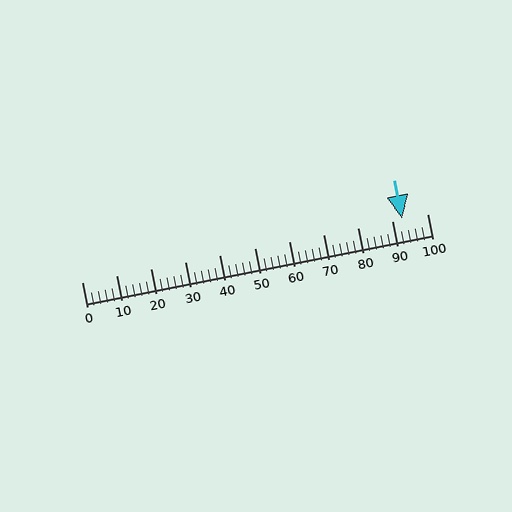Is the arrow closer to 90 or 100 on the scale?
The arrow is closer to 90.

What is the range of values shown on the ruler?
The ruler shows values from 0 to 100.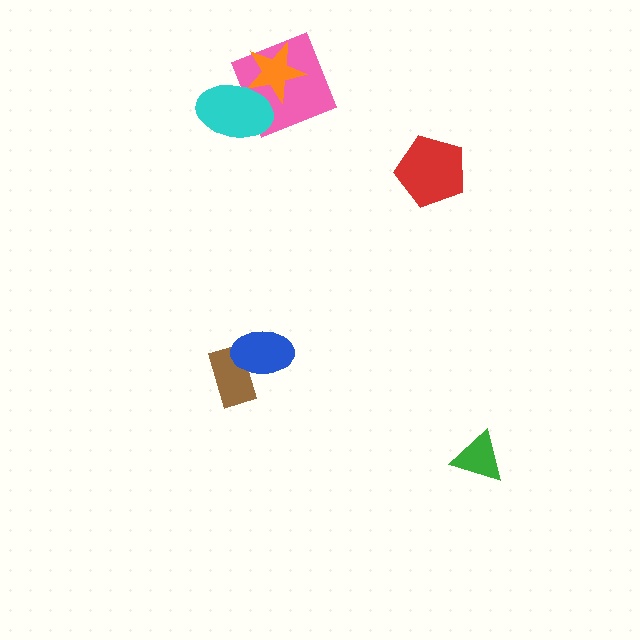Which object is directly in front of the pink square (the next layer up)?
The orange star is directly in front of the pink square.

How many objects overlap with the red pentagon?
0 objects overlap with the red pentagon.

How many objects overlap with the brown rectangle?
1 object overlaps with the brown rectangle.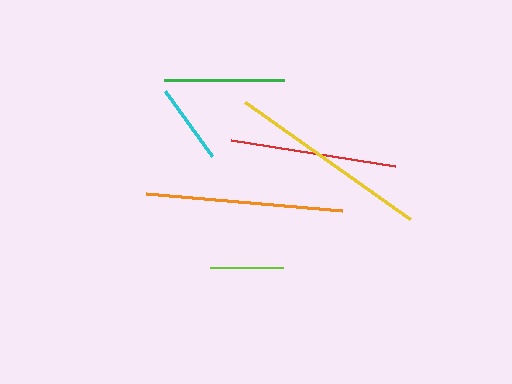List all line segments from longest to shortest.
From longest to shortest: yellow, orange, red, green, cyan, lime.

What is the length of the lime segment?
The lime segment is approximately 73 pixels long.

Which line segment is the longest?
The yellow line is the longest at approximately 202 pixels.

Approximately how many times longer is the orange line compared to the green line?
The orange line is approximately 1.6 times the length of the green line.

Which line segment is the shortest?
The lime line is the shortest at approximately 73 pixels.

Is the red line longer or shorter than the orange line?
The orange line is longer than the red line.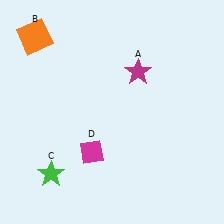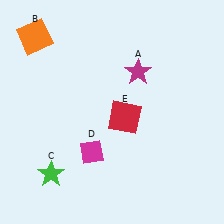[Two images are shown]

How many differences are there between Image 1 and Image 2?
There is 1 difference between the two images.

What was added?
A red square (E) was added in Image 2.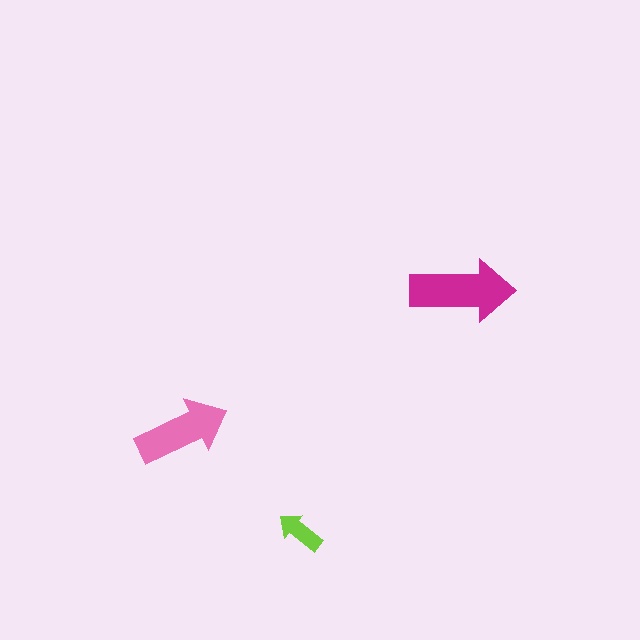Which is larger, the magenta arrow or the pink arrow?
The magenta one.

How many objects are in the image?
There are 3 objects in the image.